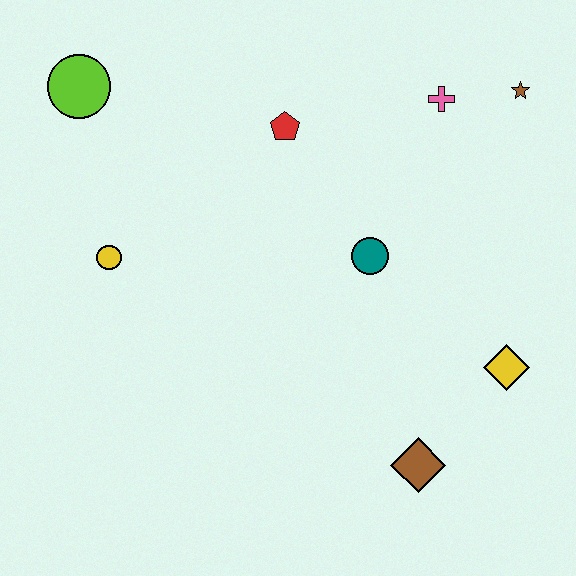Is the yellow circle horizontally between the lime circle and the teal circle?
Yes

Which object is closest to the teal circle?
The red pentagon is closest to the teal circle.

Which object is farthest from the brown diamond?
The lime circle is farthest from the brown diamond.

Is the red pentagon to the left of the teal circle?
Yes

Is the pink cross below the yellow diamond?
No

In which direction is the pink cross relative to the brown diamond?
The pink cross is above the brown diamond.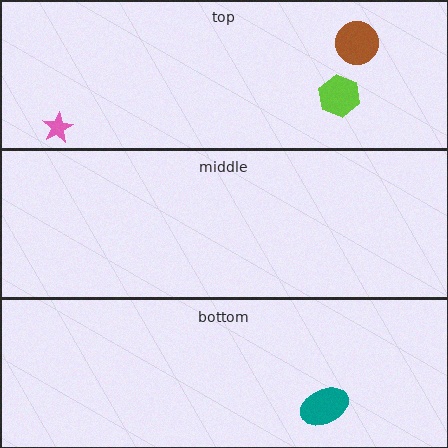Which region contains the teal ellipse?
The bottom region.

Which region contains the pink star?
The top region.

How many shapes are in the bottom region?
1.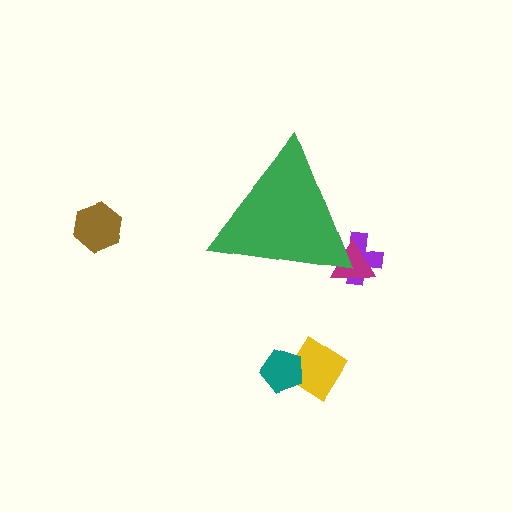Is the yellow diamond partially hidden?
No, the yellow diamond is fully visible.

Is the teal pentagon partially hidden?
No, the teal pentagon is fully visible.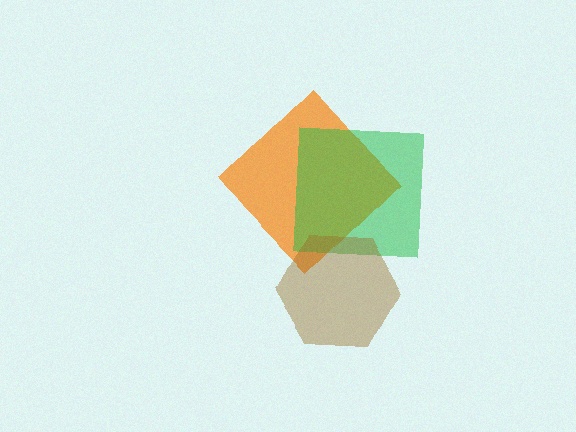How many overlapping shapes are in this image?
There are 3 overlapping shapes in the image.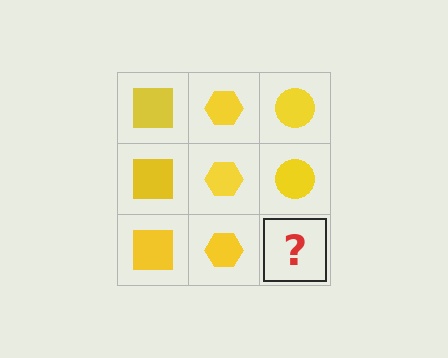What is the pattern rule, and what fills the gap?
The rule is that each column has a consistent shape. The gap should be filled with a yellow circle.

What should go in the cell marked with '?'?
The missing cell should contain a yellow circle.